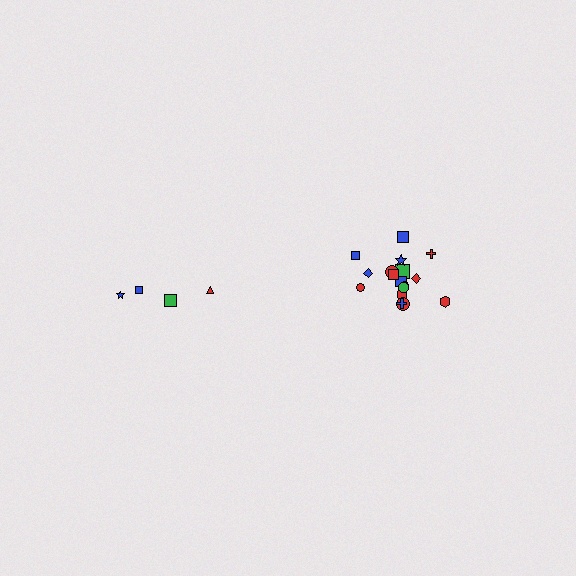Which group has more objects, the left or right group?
The right group.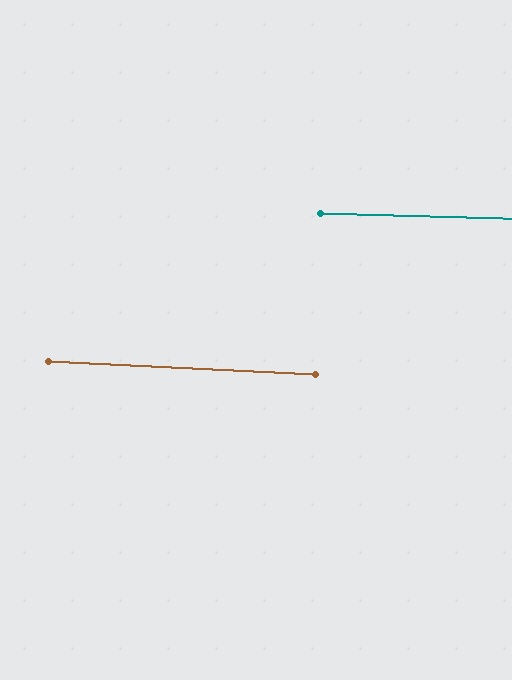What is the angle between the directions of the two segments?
Approximately 1 degree.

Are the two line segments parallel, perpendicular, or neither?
Parallel — their directions differ by only 1.5°.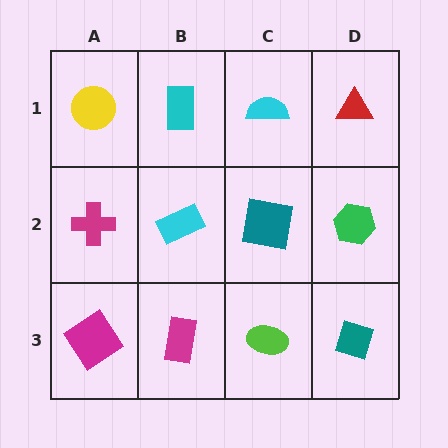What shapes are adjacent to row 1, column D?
A green hexagon (row 2, column D), a cyan semicircle (row 1, column C).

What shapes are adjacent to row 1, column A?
A magenta cross (row 2, column A), a cyan rectangle (row 1, column B).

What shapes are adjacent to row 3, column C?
A teal square (row 2, column C), a magenta rectangle (row 3, column B), a teal diamond (row 3, column D).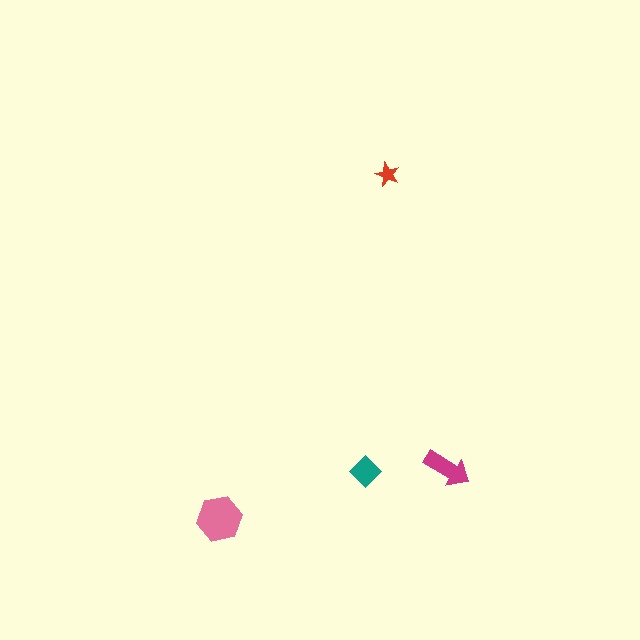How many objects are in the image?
There are 4 objects in the image.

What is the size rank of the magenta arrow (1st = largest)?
2nd.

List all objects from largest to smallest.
The pink hexagon, the magenta arrow, the teal diamond, the red star.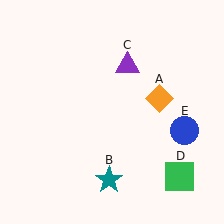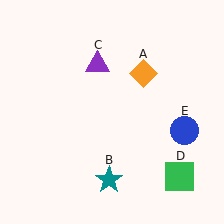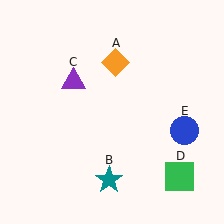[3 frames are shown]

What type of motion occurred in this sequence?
The orange diamond (object A), purple triangle (object C) rotated counterclockwise around the center of the scene.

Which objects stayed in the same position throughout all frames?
Teal star (object B) and green square (object D) and blue circle (object E) remained stationary.